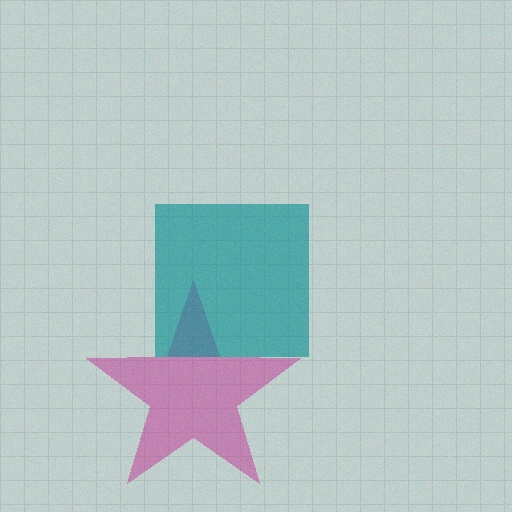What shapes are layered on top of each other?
The layered shapes are: a magenta star, a teal square.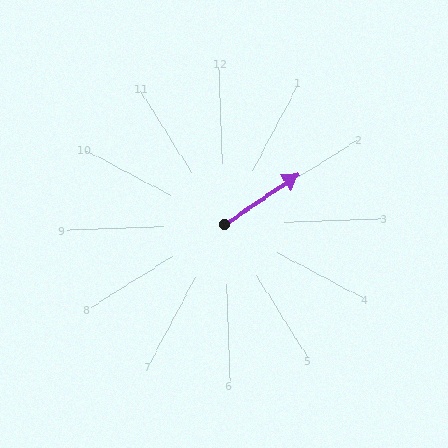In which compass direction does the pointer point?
Northeast.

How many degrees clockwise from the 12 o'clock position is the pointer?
Approximately 58 degrees.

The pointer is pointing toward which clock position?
Roughly 2 o'clock.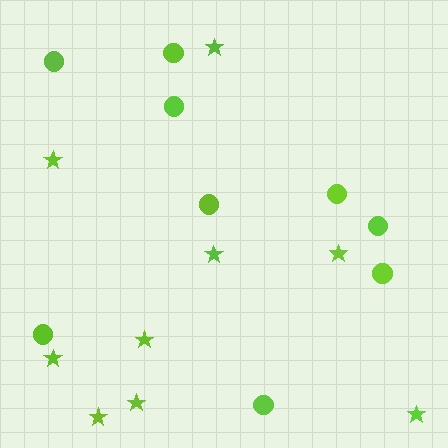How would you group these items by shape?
There are 2 groups: one group of stars (9) and one group of circles (9).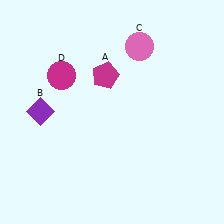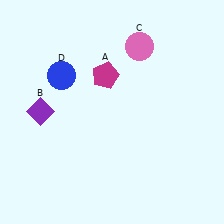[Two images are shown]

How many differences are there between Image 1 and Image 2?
There is 1 difference between the two images.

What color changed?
The circle (D) changed from magenta in Image 1 to blue in Image 2.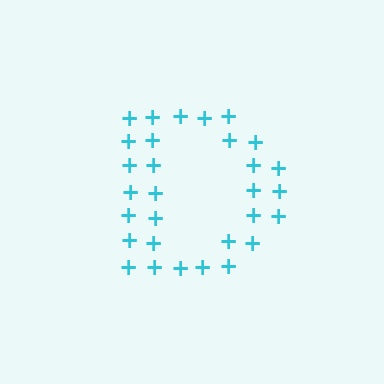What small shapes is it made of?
It is made of small plus signs.